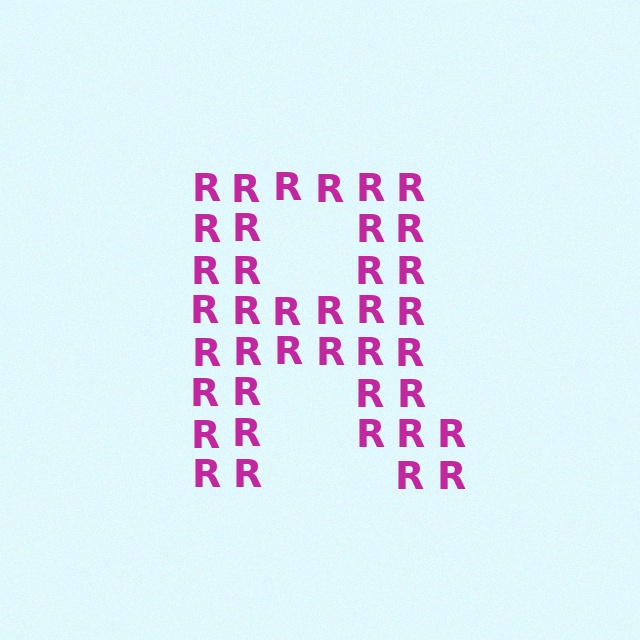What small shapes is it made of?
It is made of small letter R's.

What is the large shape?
The large shape is the letter R.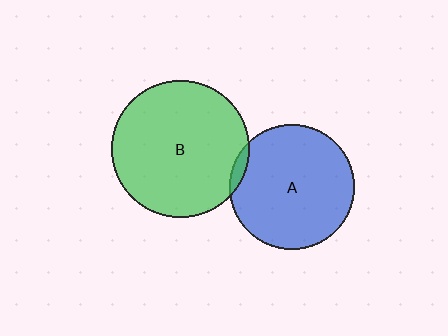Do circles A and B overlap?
Yes.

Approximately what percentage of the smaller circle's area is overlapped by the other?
Approximately 5%.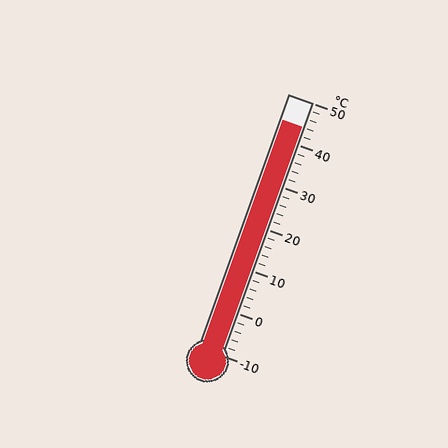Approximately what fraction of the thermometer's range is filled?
The thermometer is filled to approximately 90% of its range.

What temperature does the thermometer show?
The thermometer shows approximately 44°C.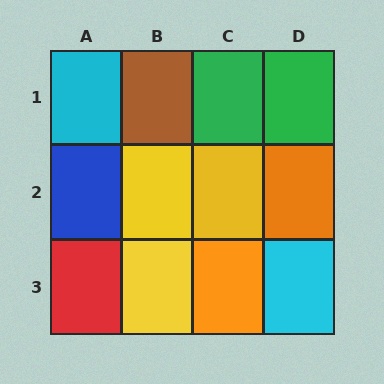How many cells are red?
1 cell is red.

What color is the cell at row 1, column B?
Brown.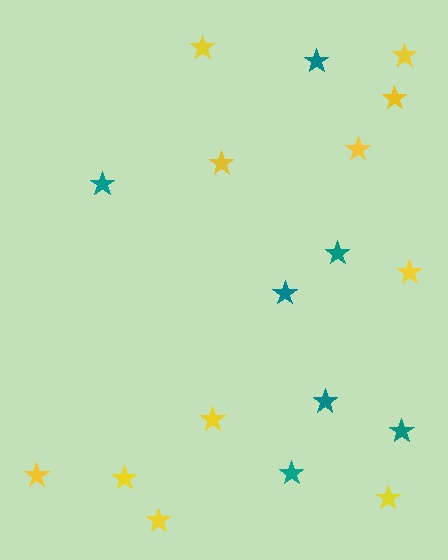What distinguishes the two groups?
There are 2 groups: one group of yellow stars (11) and one group of teal stars (7).